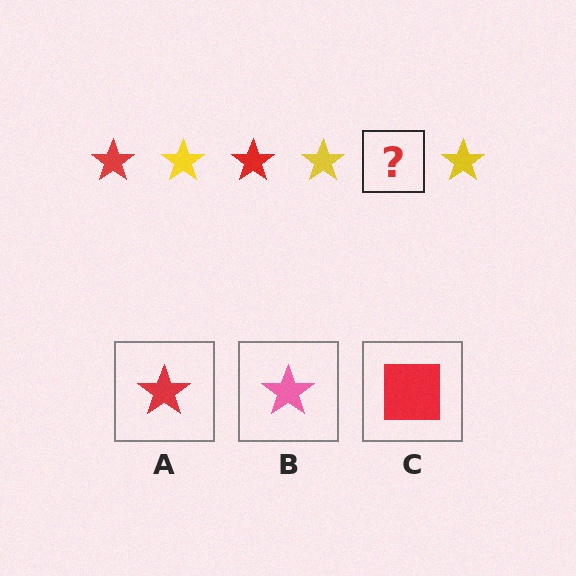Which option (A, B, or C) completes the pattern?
A.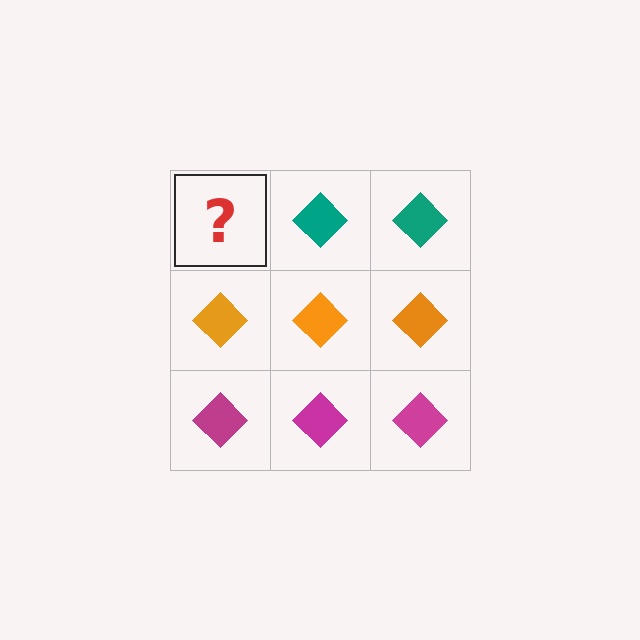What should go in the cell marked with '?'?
The missing cell should contain a teal diamond.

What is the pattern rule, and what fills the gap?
The rule is that each row has a consistent color. The gap should be filled with a teal diamond.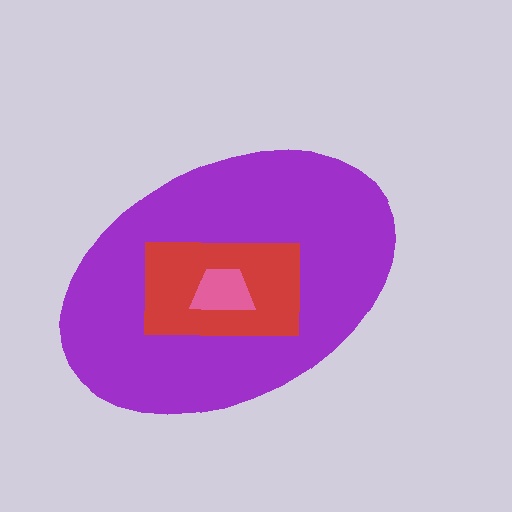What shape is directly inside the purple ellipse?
The red rectangle.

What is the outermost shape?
The purple ellipse.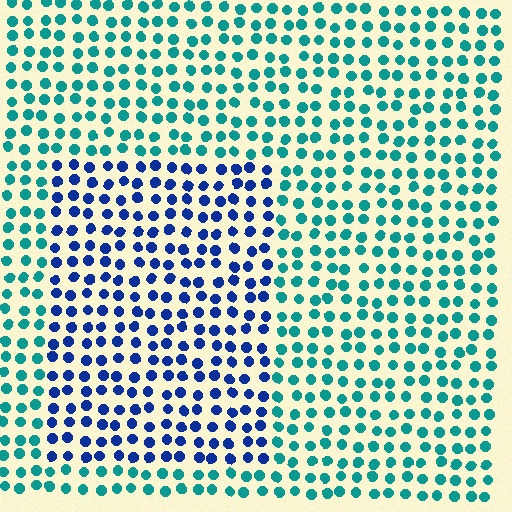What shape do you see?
I see a rectangle.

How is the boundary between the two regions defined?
The boundary is defined purely by a slight shift in hue (about 49 degrees). Spacing, size, and orientation are identical on both sides.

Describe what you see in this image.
The image is filled with small teal elements in a uniform arrangement. A rectangle-shaped region is visible where the elements are tinted to a slightly different hue, forming a subtle color boundary.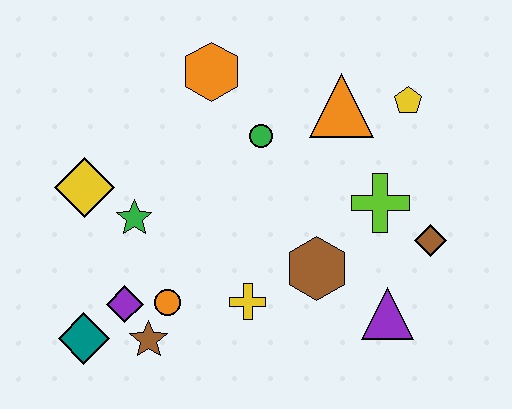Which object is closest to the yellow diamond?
The green star is closest to the yellow diamond.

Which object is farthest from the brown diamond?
The teal diamond is farthest from the brown diamond.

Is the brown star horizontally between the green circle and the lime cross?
No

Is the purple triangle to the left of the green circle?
No